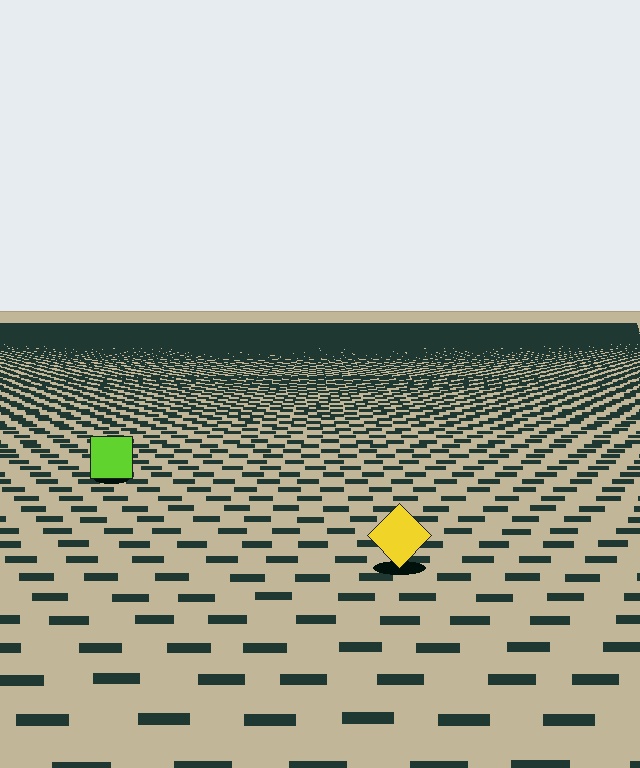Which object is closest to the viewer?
The yellow diamond is closest. The texture marks near it are larger and more spread out.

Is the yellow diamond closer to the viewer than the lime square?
Yes. The yellow diamond is closer — you can tell from the texture gradient: the ground texture is coarser near it.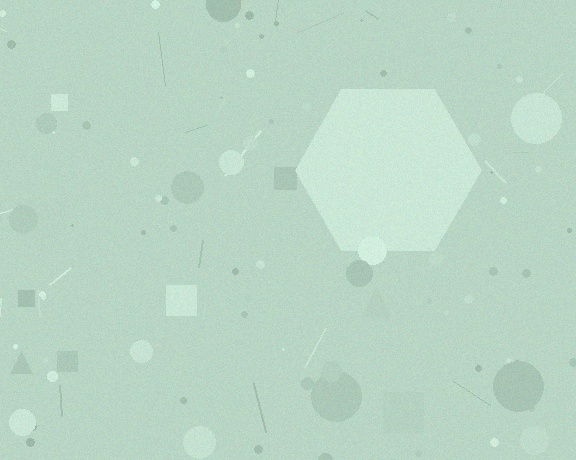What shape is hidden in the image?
A hexagon is hidden in the image.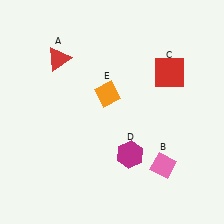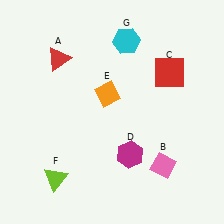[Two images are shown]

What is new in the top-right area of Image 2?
A cyan hexagon (G) was added in the top-right area of Image 2.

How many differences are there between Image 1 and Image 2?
There are 2 differences between the two images.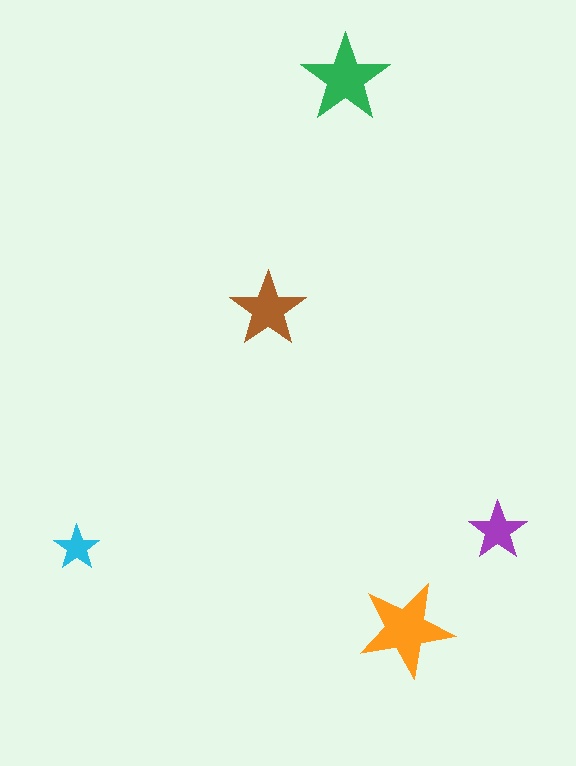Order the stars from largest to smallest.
the orange one, the green one, the brown one, the purple one, the cyan one.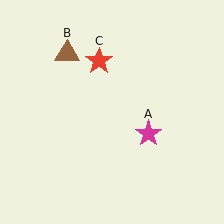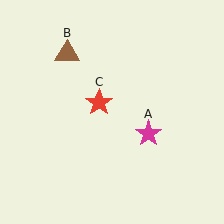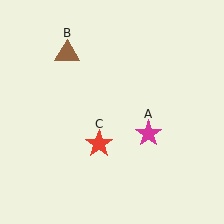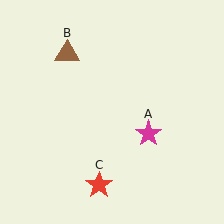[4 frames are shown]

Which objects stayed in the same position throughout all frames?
Magenta star (object A) and brown triangle (object B) remained stationary.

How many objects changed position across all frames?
1 object changed position: red star (object C).